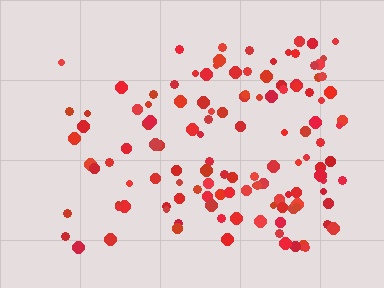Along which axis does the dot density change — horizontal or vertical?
Horizontal.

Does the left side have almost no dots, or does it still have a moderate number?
Still a moderate number, just noticeably fewer than the right.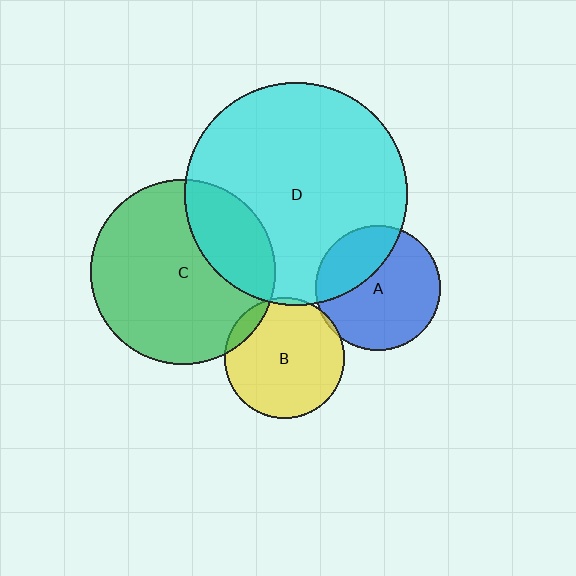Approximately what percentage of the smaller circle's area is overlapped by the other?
Approximately 30%.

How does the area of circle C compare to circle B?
Approximately 2.4 times.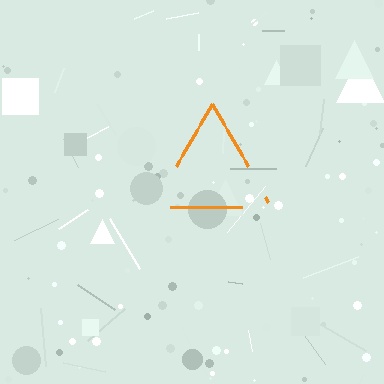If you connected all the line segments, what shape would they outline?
They would outline a triangle.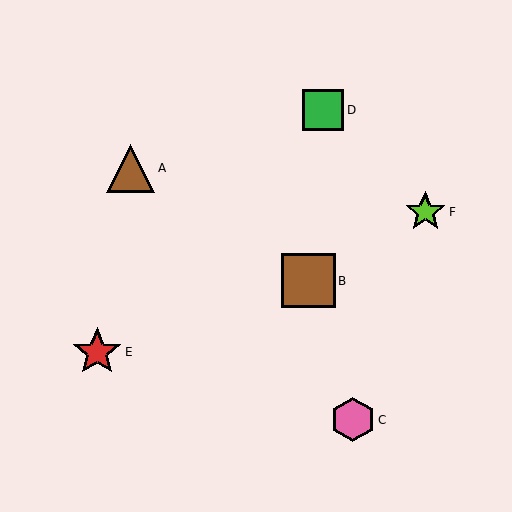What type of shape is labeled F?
Shape F is a lime star.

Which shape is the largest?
The brown square (labeled B) is the largest.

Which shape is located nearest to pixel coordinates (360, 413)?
The pink hexagon (labeled C) at (353, 420) is nearest to that location.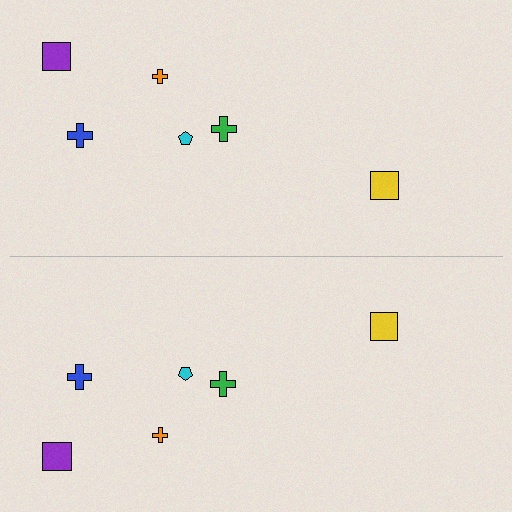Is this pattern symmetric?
Yes, this pattern has bilateral (reflection) symmetry.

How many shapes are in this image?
There are 12 shapes in this image.